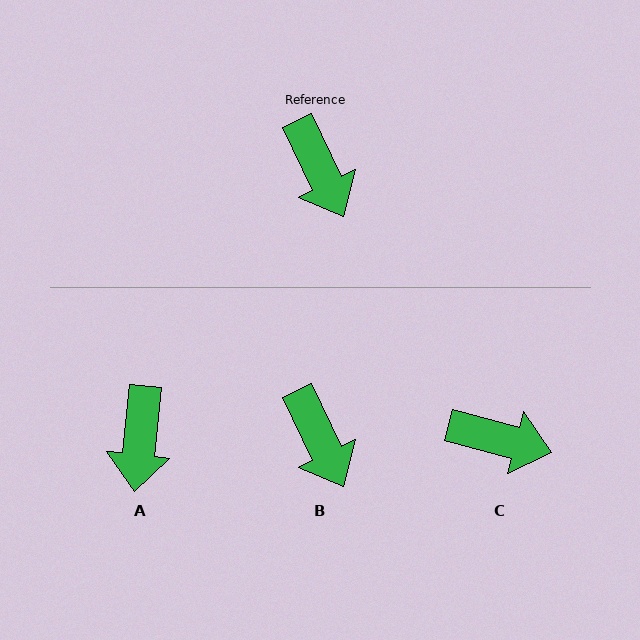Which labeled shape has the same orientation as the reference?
B.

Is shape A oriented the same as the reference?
No, it is off by about 32 degrees.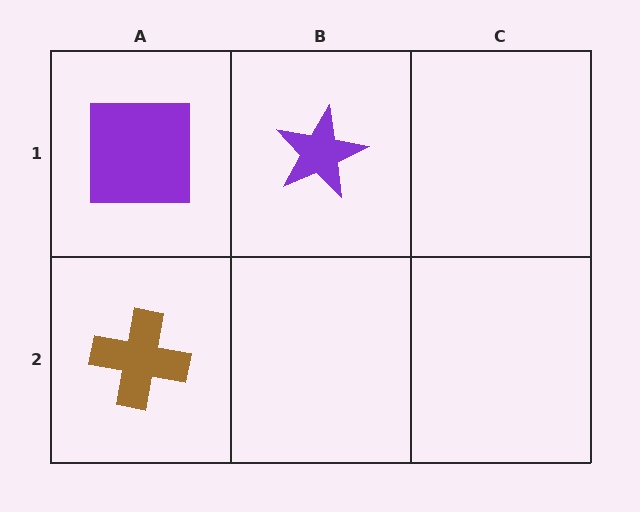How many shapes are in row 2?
1 shape.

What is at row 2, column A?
A brown cross.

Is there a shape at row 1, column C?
No, that cell is empty.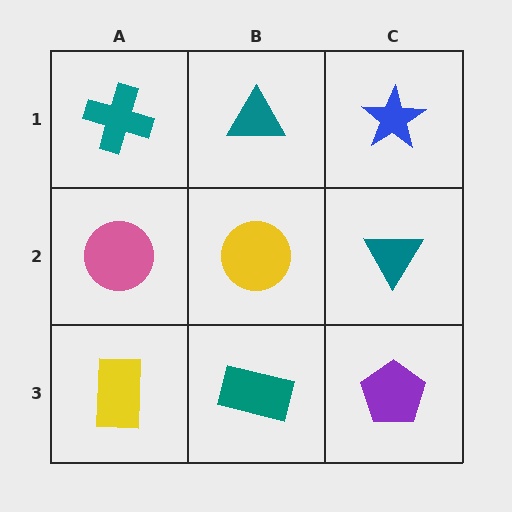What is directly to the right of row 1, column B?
A blue star.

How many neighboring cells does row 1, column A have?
2.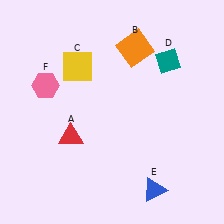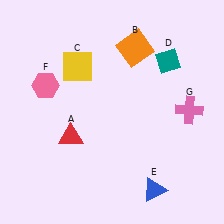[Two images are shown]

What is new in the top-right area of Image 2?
A pink cross (G) was added in the top-right area of Image 2.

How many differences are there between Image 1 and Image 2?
There is 1 difference between the two images.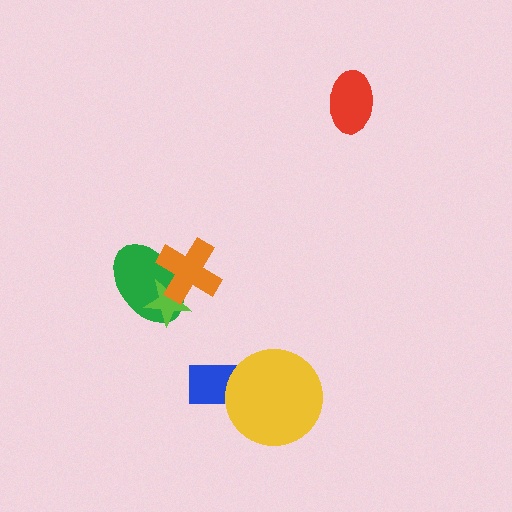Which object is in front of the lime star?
The orange cross is in front of the lime star.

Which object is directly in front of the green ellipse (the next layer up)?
The lime star is directly in front of the green ellipse.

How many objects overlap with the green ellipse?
2 objects overlap with the green ellipse.